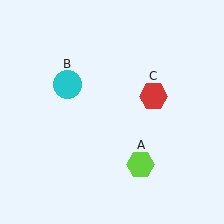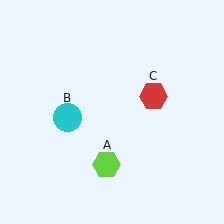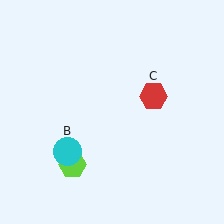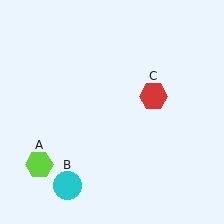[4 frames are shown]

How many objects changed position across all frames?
2 objects changed position: lime hexagon (object A), cyan circle (object B).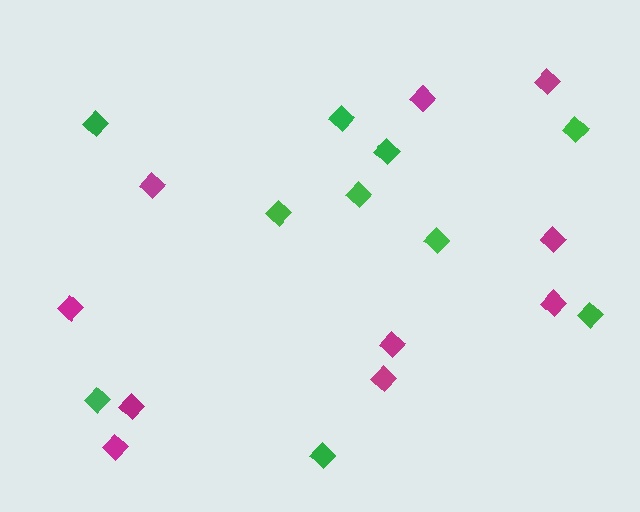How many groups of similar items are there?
There are 2 groups: one group of green diamonds (10) and one group of magenta diamonds (10).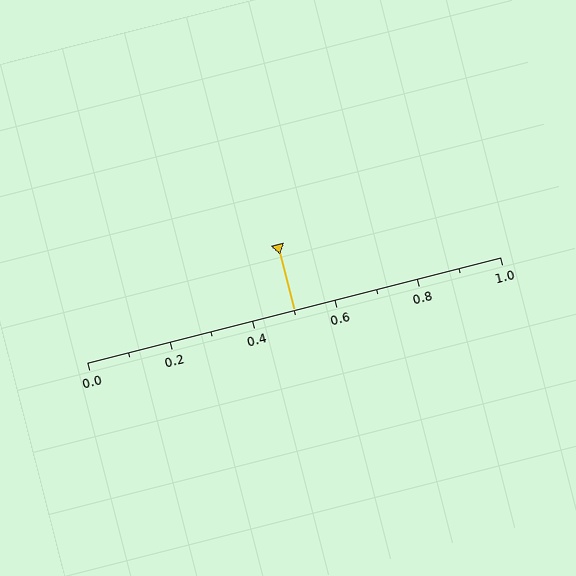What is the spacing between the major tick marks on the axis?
The major ticks are spaced 0.2 apart.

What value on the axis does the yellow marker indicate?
The marker indicates approximately 0.5.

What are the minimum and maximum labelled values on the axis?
The axis runs from 0.0 to 1.0.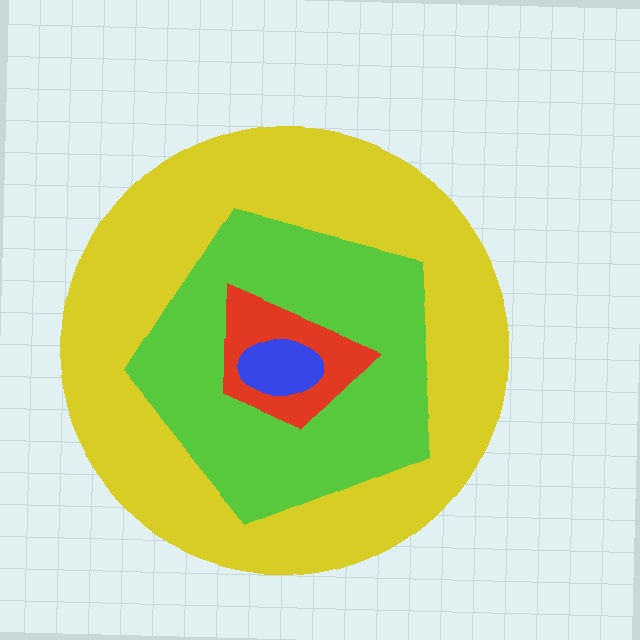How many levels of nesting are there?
4.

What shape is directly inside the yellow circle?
The lime pentagon.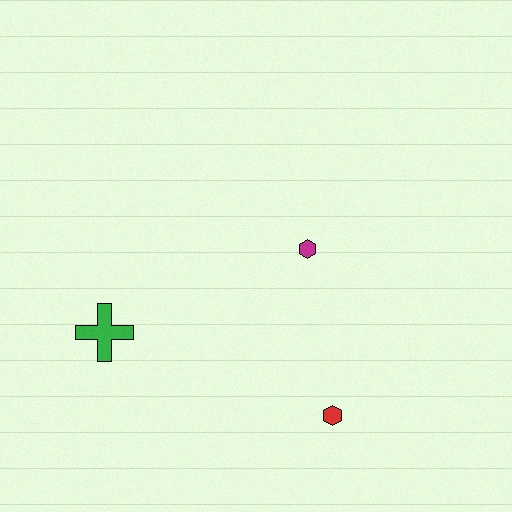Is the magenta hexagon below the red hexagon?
No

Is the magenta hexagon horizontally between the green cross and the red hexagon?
Yes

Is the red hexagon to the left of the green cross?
No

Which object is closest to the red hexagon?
The magenta hexagon is closest to the red hexagon.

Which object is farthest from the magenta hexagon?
The green cross is farthest from the magenta hexagon.